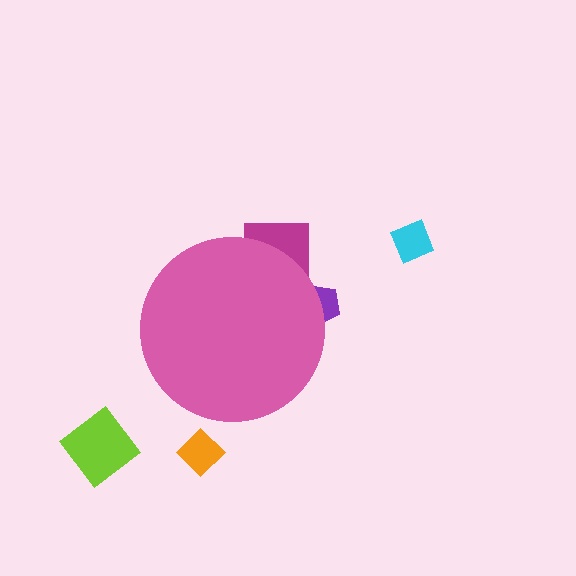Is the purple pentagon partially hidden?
Yes, the purple pentagon is partially hidden behind the pink circle.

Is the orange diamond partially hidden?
No, the orange diamond is fully visible.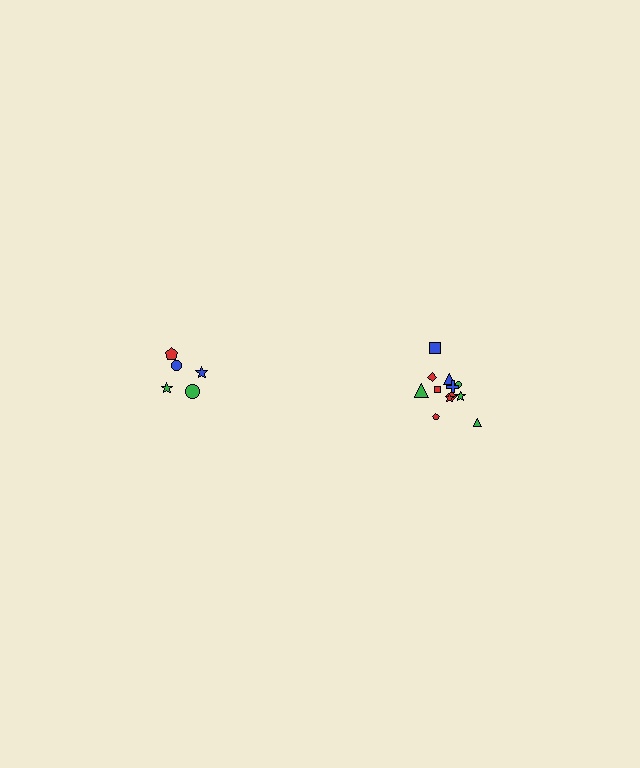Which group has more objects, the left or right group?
The right group.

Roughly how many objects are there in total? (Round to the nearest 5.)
Roughly 15 objects in total.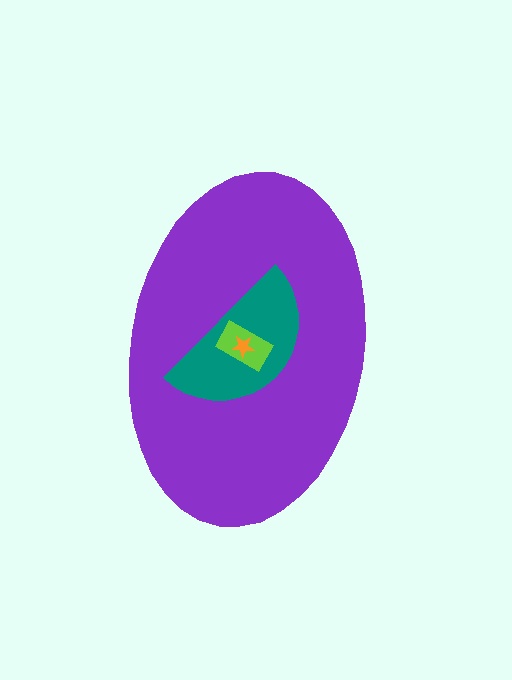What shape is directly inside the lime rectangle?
The orange star.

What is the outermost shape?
The purple ellipse.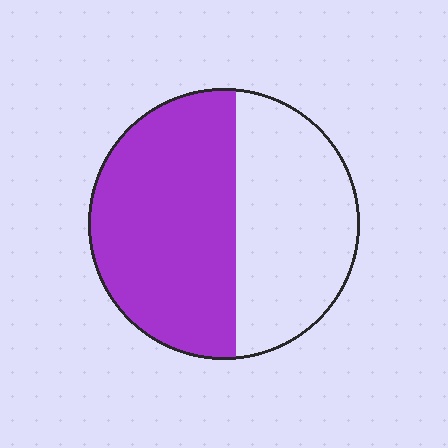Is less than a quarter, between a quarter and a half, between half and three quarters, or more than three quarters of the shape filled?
Between half and three quarters.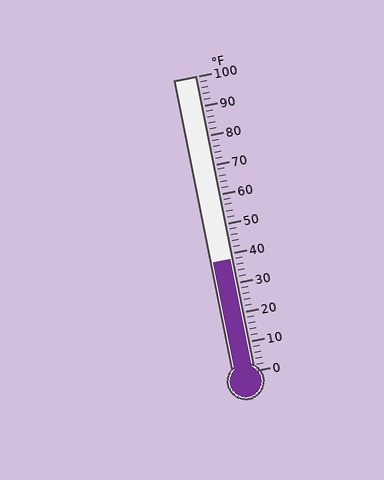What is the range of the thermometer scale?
The thermometer scale ranges from 0°F to 100°F.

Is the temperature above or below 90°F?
The temperature is below 90°F.